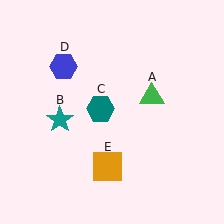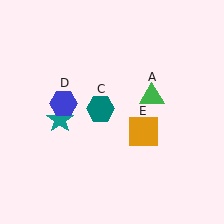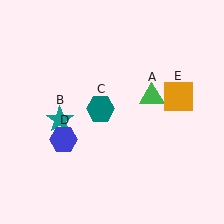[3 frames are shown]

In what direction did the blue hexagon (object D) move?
The blue hexagon (object D) moved down.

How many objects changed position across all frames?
2 objects changed position: blue hexagon (object D), orange square (object E).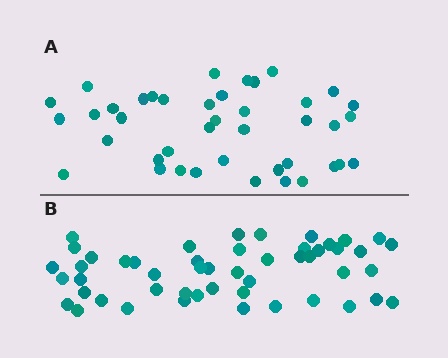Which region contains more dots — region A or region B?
Region B (the bottom region) has more dots.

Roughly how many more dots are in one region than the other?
Region B has roughly 8 or so more dots than region A.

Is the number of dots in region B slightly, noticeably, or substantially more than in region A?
Region B has only slightly more — the two regions are fairly close. The ratio is roughly 1.2 to 1.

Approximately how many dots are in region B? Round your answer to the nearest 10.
About 50 dots.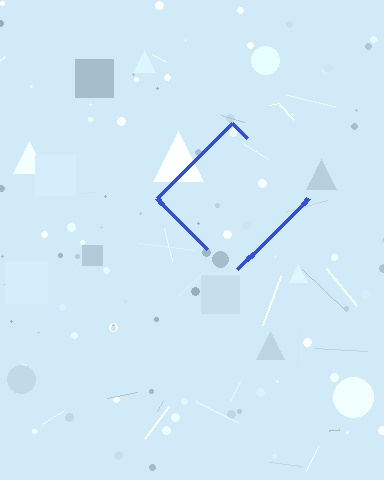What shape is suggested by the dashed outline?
The dashed outline suggests a diamond.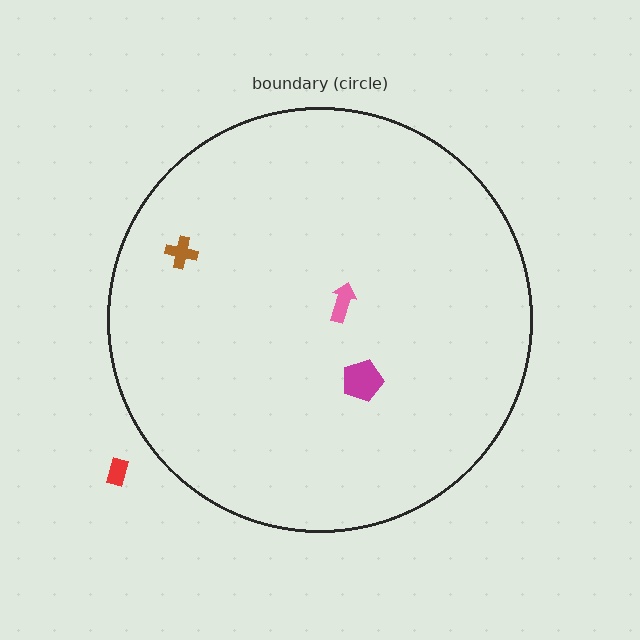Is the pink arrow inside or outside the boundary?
Inside.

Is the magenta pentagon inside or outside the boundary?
Inside.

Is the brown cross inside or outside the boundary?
Inside.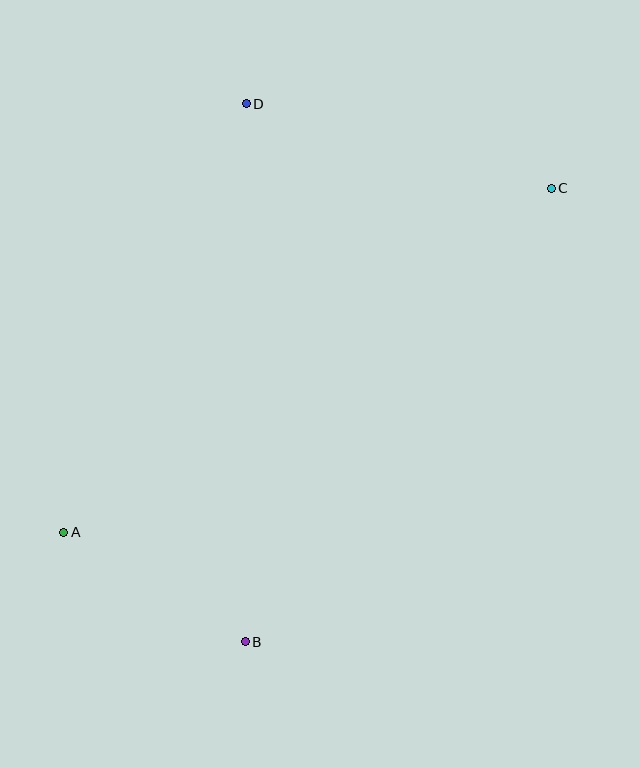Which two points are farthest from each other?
Points A and C are farthest from each other.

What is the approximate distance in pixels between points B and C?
The distance between B and C is approximately 548 pixels.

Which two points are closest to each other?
Points A and B are closest to each other.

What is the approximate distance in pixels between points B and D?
The distance between B and D is approximately 538 pixels.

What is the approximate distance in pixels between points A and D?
The distance between A and D is approximately 465 pixels.